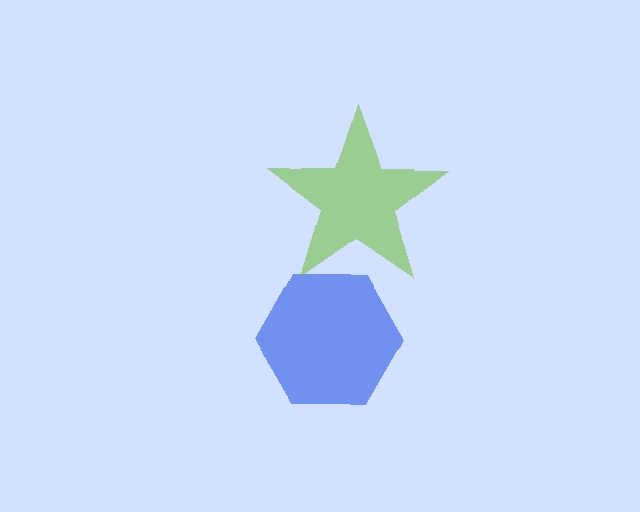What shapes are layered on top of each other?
The layered shapes are: a blue hexagon, a lime star.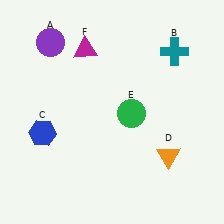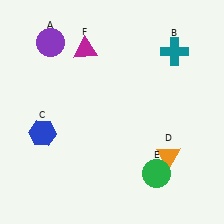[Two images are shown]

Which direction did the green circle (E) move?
The green circle (E) moved down.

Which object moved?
The green circle (E) moved down.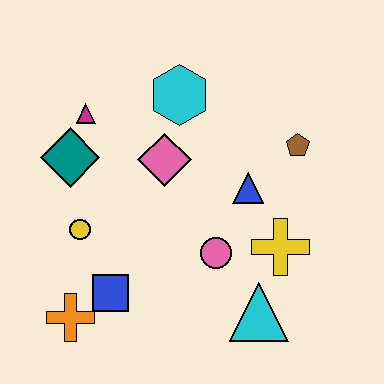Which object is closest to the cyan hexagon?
The pink diamond is closest to the cyan hexagon.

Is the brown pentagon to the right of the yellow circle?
Yes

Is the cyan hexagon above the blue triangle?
Yes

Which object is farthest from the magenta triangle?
The cyan triangle is farthest from the magenta triangle.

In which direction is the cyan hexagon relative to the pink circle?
The cyan hexagon is above the pink circle.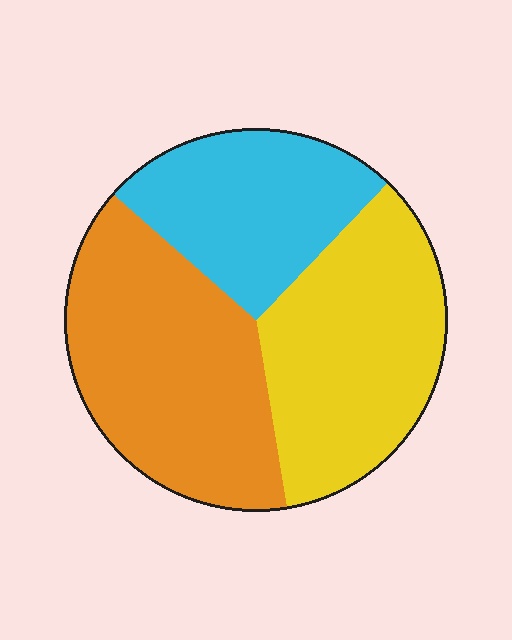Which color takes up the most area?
Orange, at roughly 40%.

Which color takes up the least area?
Cyan, at roughly 25%.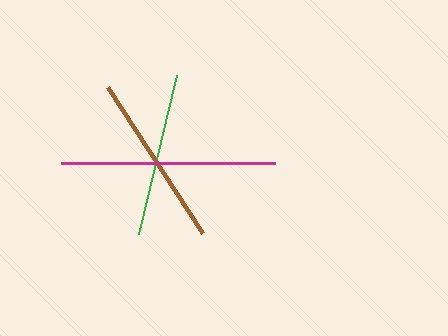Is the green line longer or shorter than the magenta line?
The magenta line is longer than the green line.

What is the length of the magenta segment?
The magenta segment is approximately 214 pixels long.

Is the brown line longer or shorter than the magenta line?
The magenta line is longer than the brown line.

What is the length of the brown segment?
The brown segment is approximately 175 pixels long.